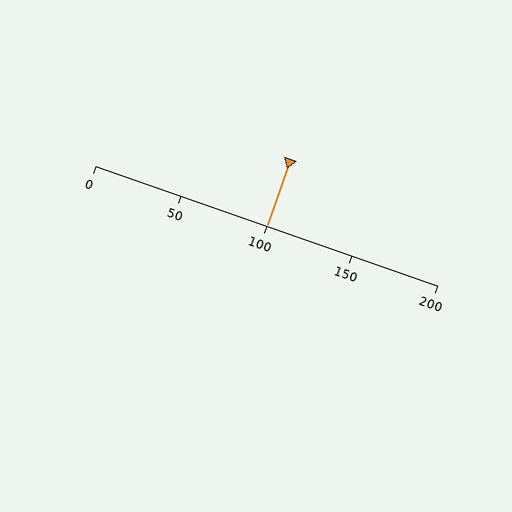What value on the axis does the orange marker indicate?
The marker indicates approximately 100.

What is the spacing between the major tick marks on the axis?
The major ticks are spaced 50 apart.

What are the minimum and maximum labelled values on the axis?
The axis runs from 0 to 200.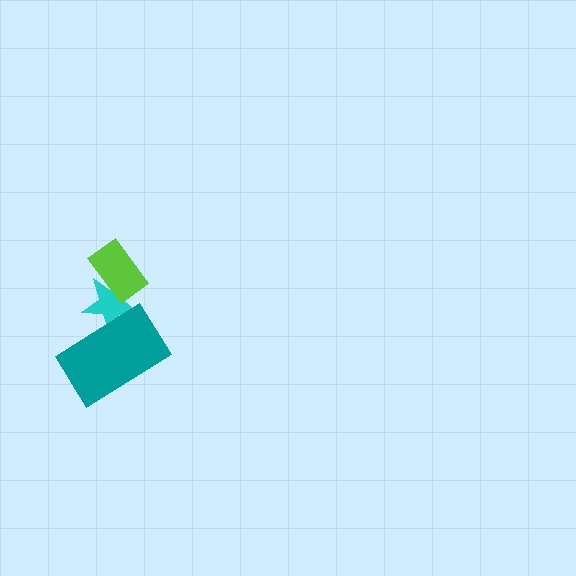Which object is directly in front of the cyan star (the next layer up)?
The teal rectangle is directly in front of the cyan star.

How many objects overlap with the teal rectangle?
1 object overlaps with the teal rectangle.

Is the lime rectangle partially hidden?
No, no other shape covers it.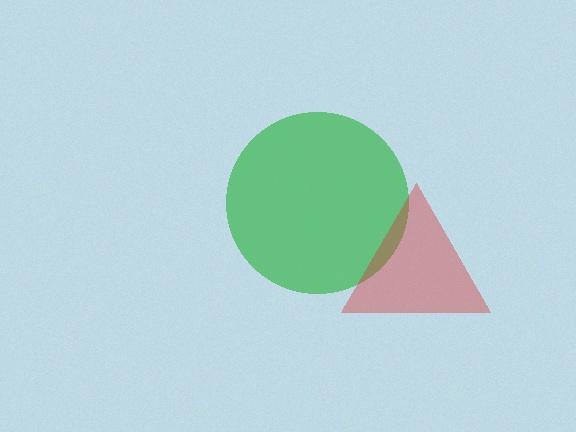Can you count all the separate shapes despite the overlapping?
Yes, there are 2 separate shapes.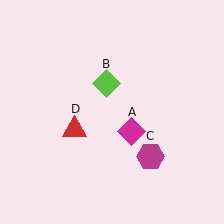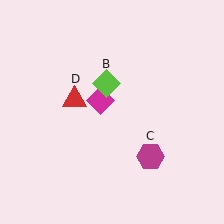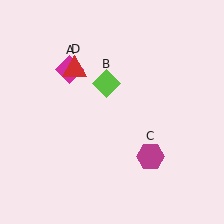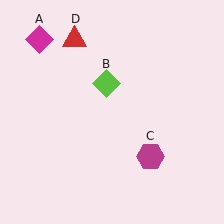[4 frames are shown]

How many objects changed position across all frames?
2 objects changed position: magenta diamond (object A), red triangle (object D).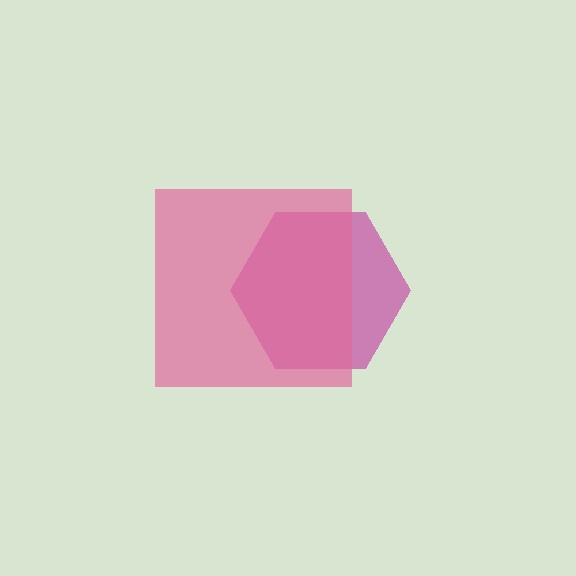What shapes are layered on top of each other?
The layered shapes are: a magenta hexagon, a pink square.